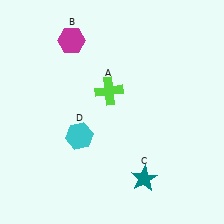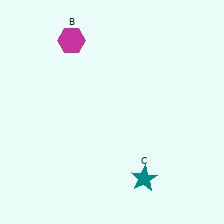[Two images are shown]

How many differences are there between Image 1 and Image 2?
There are 2 differences between the two images.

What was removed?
The lime cross (A), the cyan hexagon (D) were removed in Image 2.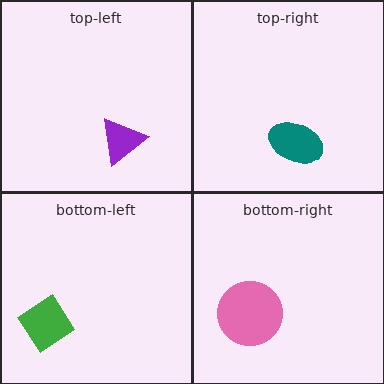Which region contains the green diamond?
The bottom-left region.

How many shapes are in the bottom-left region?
1.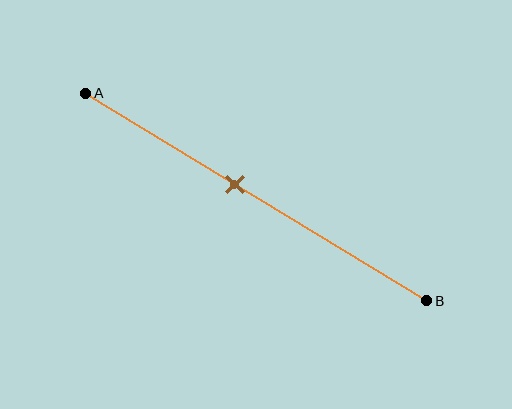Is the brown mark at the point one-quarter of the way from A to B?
No, the mark is at about 45% from A, not at the 25% one-quarter point.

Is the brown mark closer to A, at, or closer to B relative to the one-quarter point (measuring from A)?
The brown mark is closer to point B than the one-quarter point of segment AB.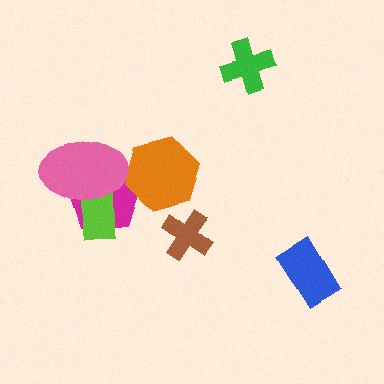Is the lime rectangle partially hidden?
Yes, it is partially covered by another shape.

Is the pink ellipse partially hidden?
No, no other shape covers it.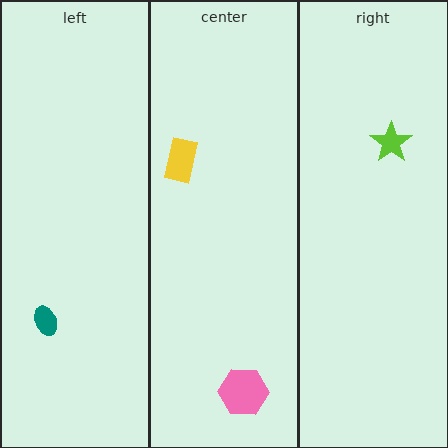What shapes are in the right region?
The lime star.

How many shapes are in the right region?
1.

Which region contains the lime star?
The right region.